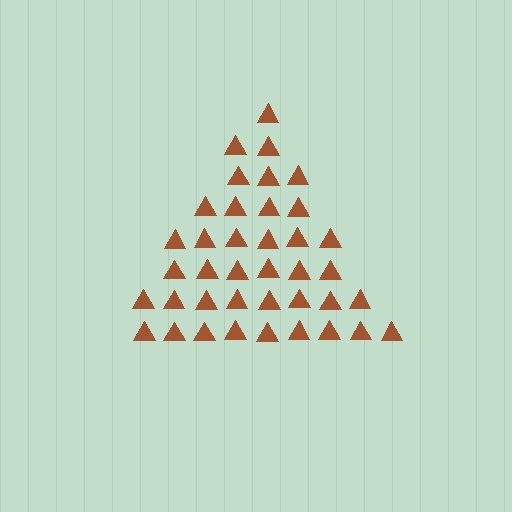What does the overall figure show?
The overall figure shows a triangle.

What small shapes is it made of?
It is made of small triangles.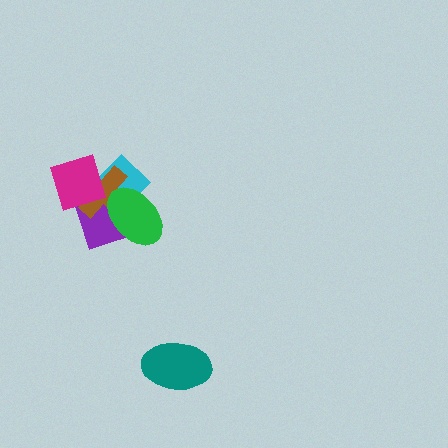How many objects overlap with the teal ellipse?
0 objects overlap with the teal ellipse.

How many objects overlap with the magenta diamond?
3 objects overlap with the magenta diamond.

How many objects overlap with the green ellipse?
3 objects overlap with the green ellipse.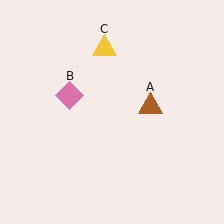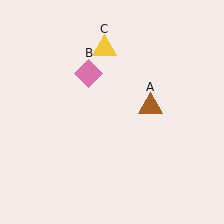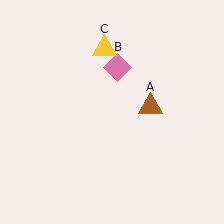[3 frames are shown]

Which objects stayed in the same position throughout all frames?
Brown triangle (object A) and yellow triangle (object C) remained stationary.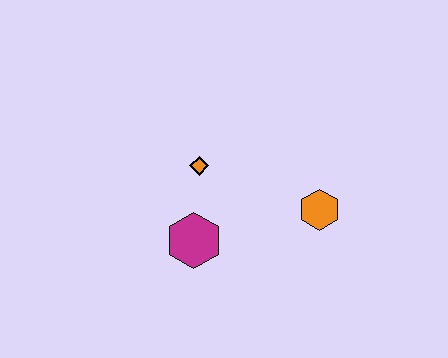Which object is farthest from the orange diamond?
The orange hexagon is farthest from the orange diamond.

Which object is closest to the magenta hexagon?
The orange diamond is closest to the magenta hexagon.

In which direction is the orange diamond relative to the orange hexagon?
The orange diamond is to the left of the orange hexagon.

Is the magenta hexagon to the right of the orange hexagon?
No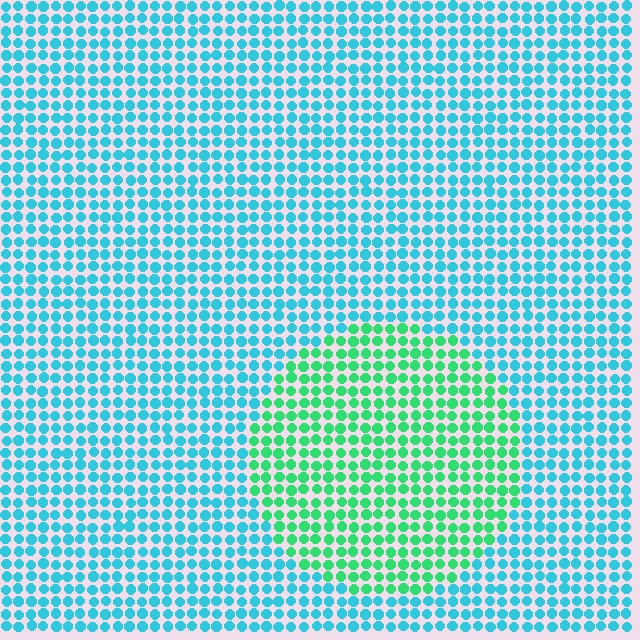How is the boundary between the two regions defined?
The boundary is defined purely by a slight shift in hue (about 45 degrees). Spacing, size, and orientation are identical on both sides.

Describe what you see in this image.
The image is filled with small cyan elements in a uniform arrangement. A circle-shaped region is visible where the elements are tinted to a slightly different hue, forming a subtle color boundary.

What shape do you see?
I see a circle.